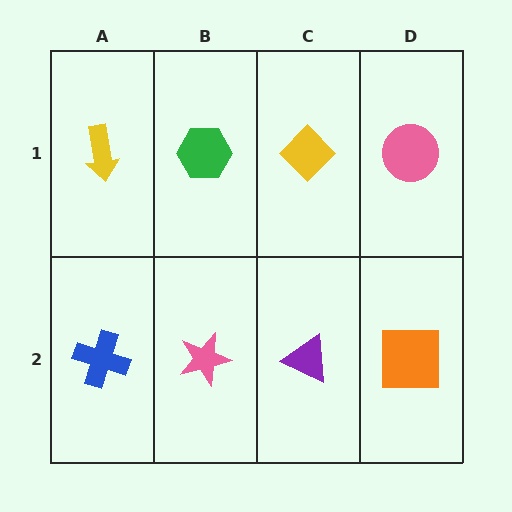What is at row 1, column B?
A green hexagon.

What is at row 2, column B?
A pink star.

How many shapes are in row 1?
4 shapes.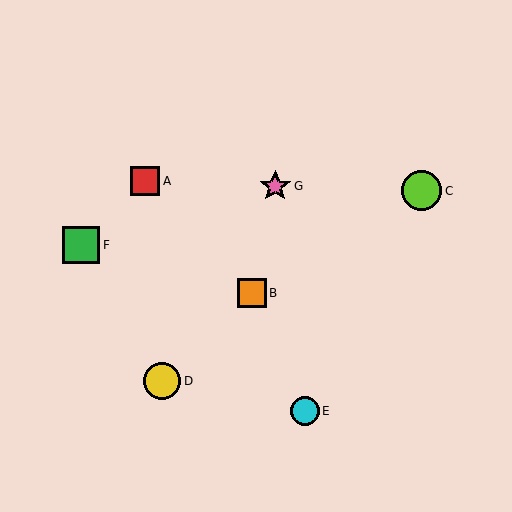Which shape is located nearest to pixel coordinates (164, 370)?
The yellow circle (labeled D) at (162, 381) is nearest to that location.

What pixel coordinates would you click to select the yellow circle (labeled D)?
Click at (162, 381) to select the yellow circle D.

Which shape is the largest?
The lime circle (labeled C) is the largest.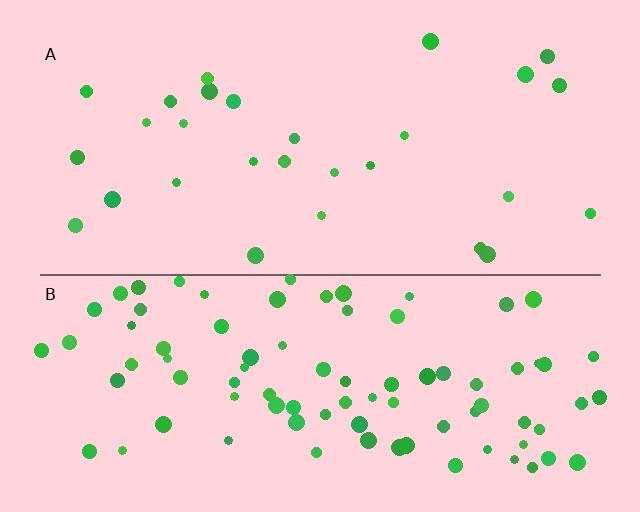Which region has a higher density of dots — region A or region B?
B (the bottom).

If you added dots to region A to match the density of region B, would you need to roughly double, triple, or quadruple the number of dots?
Approximately triple.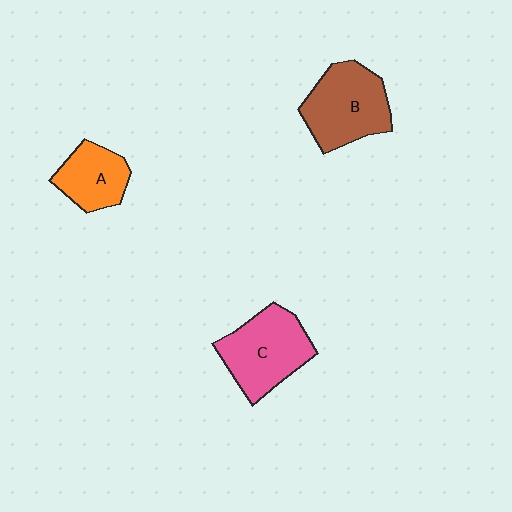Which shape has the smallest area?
Shape A (orange).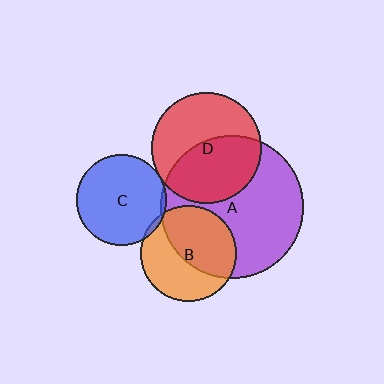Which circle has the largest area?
Circle A (purple).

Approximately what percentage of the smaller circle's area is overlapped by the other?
Approximately 5%.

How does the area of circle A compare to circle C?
Approximately 2.5 times.